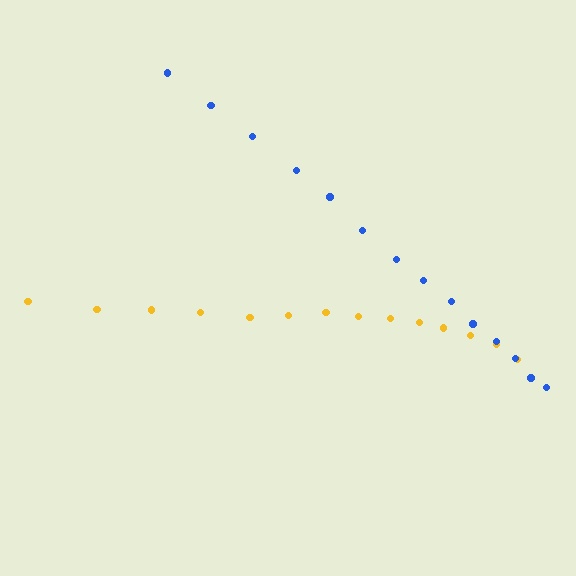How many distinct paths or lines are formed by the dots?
There are 2 distinct paths.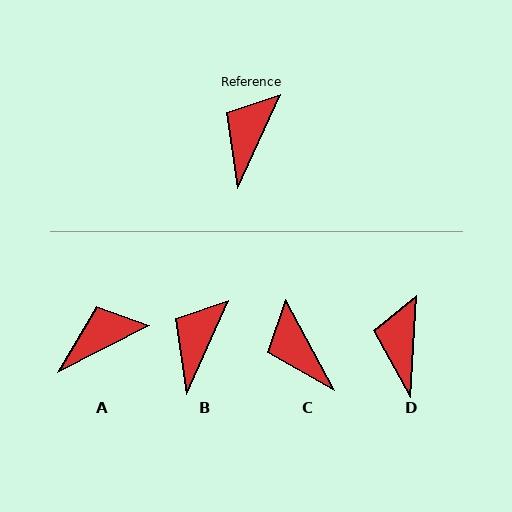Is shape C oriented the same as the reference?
No, it is off by about 52 degrees.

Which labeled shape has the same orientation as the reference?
B.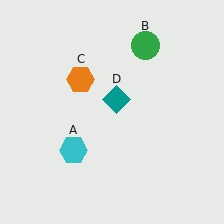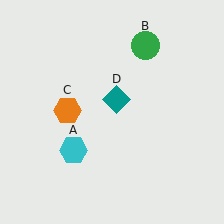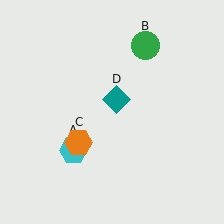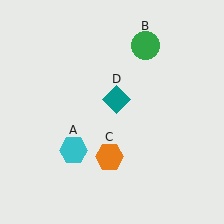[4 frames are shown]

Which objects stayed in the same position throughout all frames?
Cyan hexagon (object A) and green circle (object B) and teal diamond (object D) remained stationary.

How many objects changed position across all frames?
1 object changed position: orange hexagon (object C).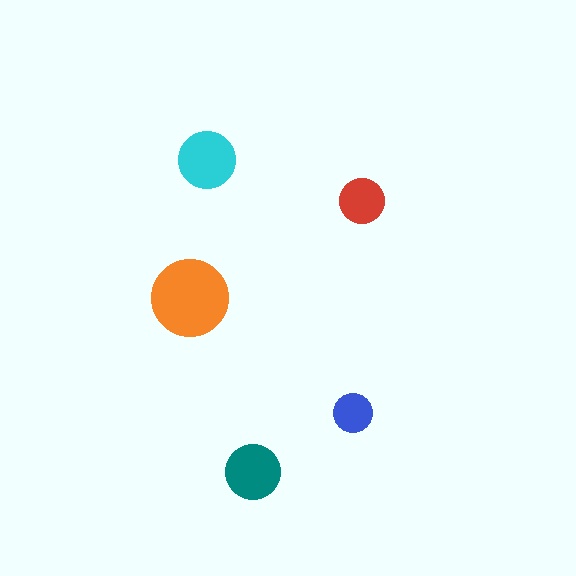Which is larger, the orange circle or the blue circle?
The orange one.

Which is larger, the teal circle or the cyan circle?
The cyan one.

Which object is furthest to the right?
The red circle is rightmost.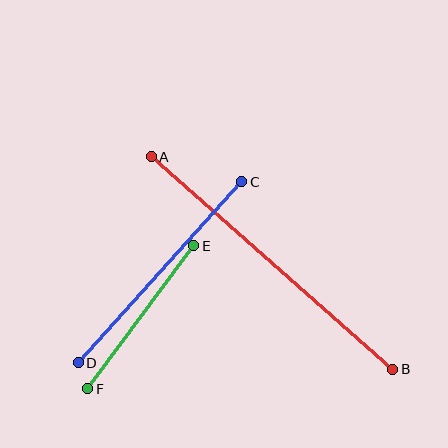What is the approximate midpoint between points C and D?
The midpoint is at approximately (160, 272) pixels.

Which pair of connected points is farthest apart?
Points A and B are farthest apart.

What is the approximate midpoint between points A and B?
The midpoint is at approximately (272, 263) pixels.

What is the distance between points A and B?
The distance is approximately 322 pixels.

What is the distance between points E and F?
The distance is approximately 178 pixels.